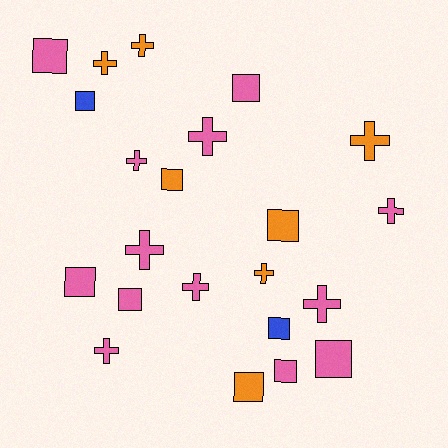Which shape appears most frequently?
Cross, with 11 objects.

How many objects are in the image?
There are 22 objects.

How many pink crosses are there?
There are 7 pink crosses.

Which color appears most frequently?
Pink, with 13 objects.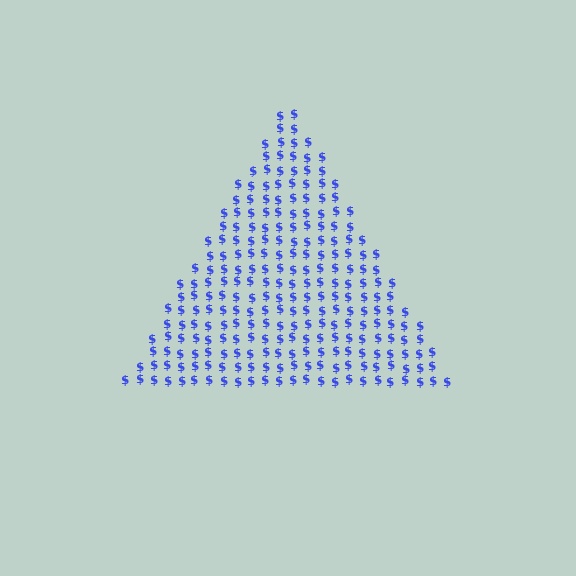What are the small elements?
The small elements are dollar signs.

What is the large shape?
The large shape is a triangle.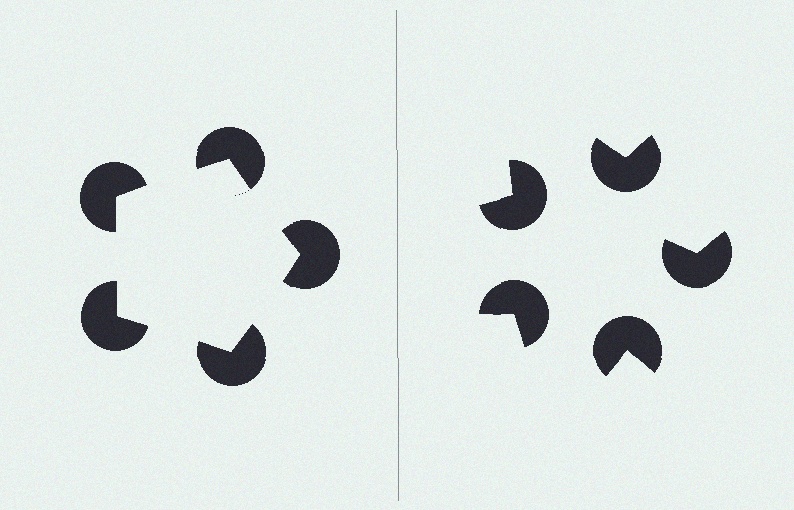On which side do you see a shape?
An illusory pentagon appears on the left side. On the right side the wedge cuts are rotated, so no coherent shape forms.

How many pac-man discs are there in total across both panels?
10 — 5 on each side.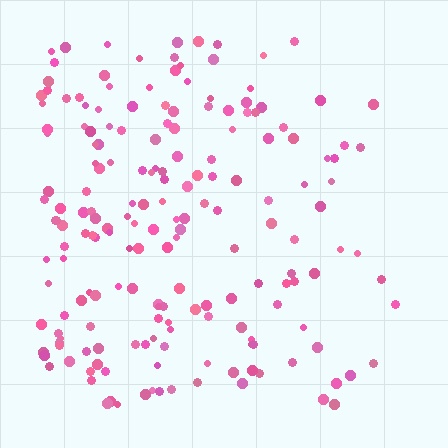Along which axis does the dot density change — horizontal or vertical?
Horizontal.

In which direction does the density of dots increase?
From right to left, with the left side densest.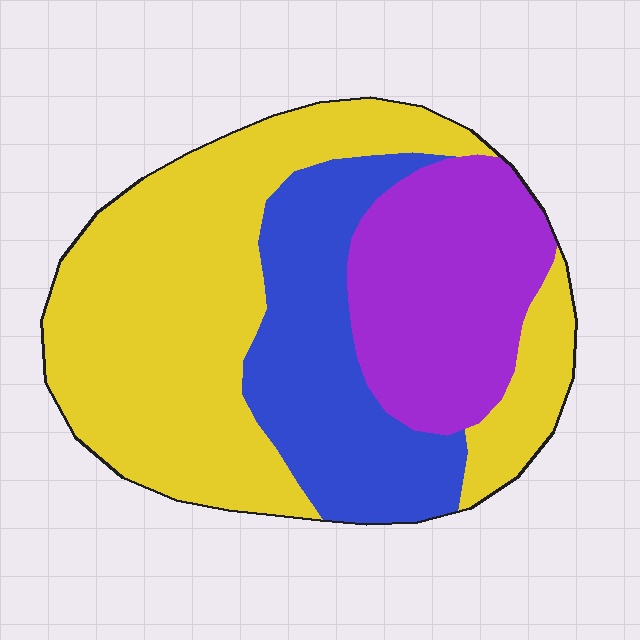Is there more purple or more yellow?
Yellow.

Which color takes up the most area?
Yellow, at roughly 50%.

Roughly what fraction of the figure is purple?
Purple covers around 25% of the figure.